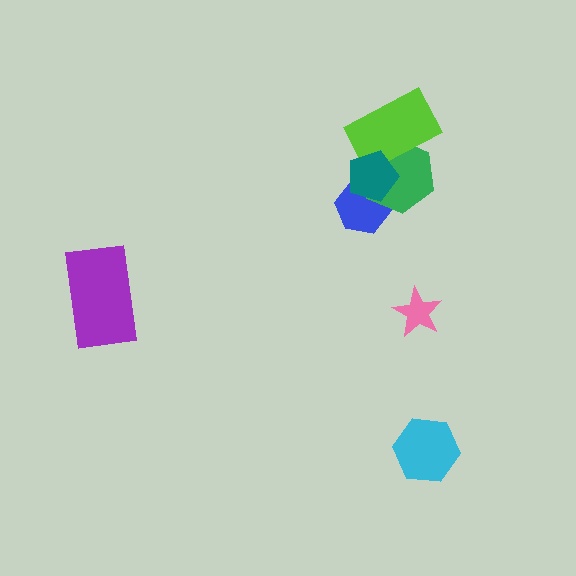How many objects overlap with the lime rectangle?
2 objects overlap with the lime rectangle.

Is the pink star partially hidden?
No, no other shape covers it.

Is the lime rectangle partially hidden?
Yes, it is partially covered by another shape.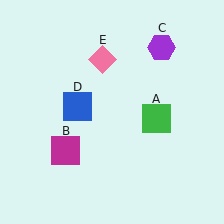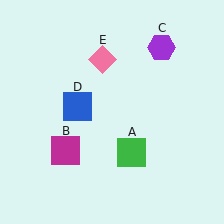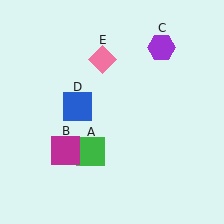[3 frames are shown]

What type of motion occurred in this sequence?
The green square (object A) rotated clockwise around the center of the scene.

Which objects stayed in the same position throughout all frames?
Magenta square (object B) and purple hexagon (object C) and blue square (object D) and pink diamond (object E) remained stationary.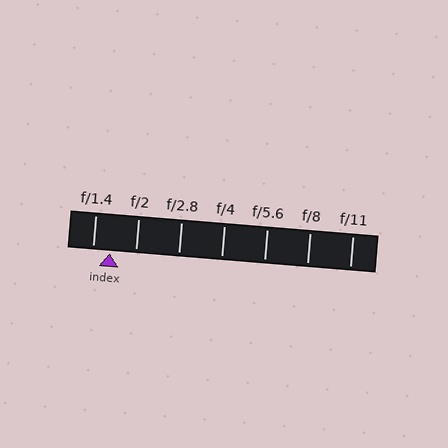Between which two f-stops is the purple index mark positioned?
The index mark is between f/1.4 and f/2.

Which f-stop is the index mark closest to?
The index mark is closest to f/1.4.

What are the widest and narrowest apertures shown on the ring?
The widest aperture shown is f/1.4 and the narrowest is f/11.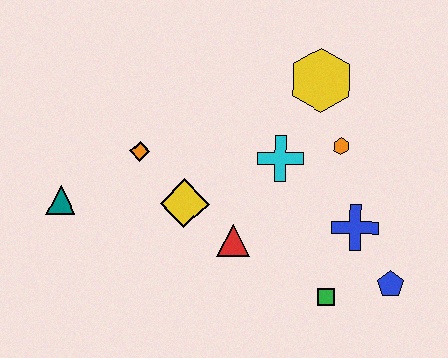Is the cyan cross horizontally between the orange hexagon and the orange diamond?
Yes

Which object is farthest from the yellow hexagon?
The teal triangle is farthest from the yellow hexagon.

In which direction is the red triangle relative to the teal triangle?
The red triangle is to the right of the teal triangle.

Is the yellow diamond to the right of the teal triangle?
Yes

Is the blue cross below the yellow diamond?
Yes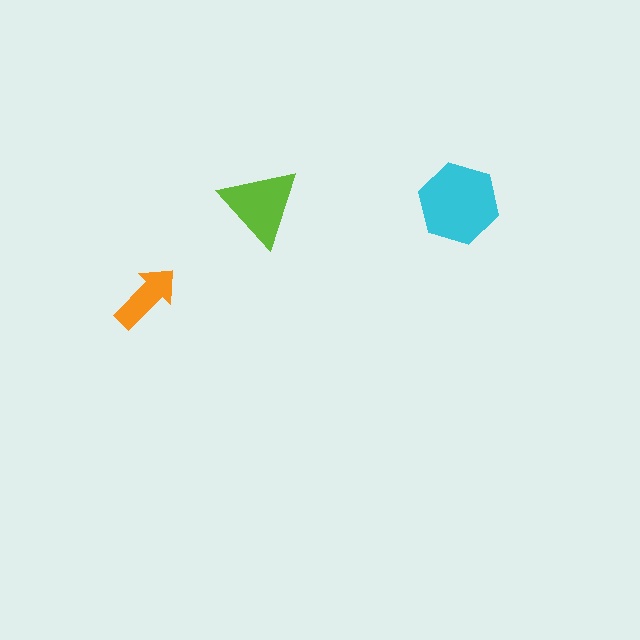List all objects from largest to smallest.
The cyan hexagon, the lime triangle, the orange arrow.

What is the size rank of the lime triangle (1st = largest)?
2nd.